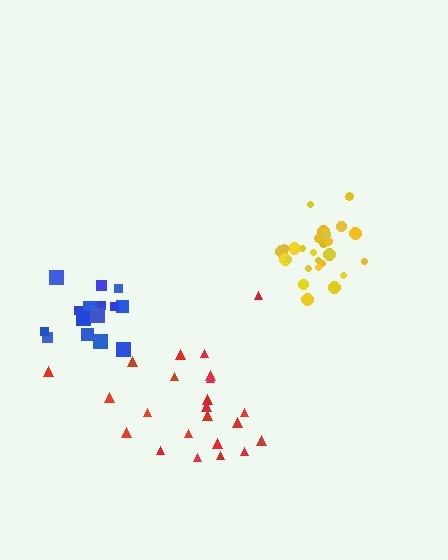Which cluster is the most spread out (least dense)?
Red.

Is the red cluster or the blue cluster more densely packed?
Blue.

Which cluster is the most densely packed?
Yellow.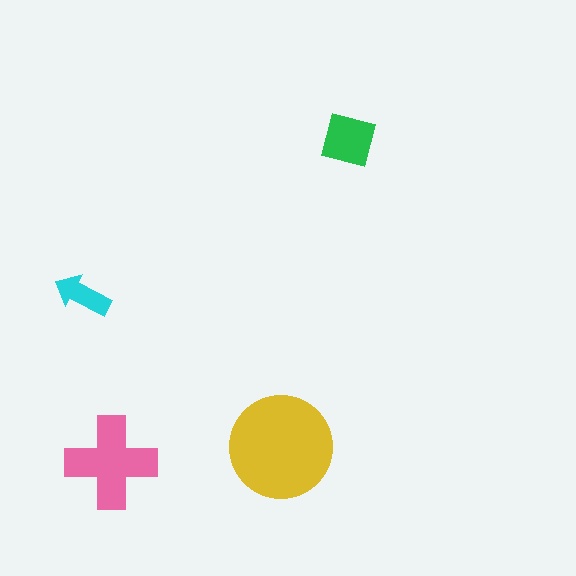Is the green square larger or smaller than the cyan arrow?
Larger.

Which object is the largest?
The yellow circle.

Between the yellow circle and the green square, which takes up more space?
The yellow circle.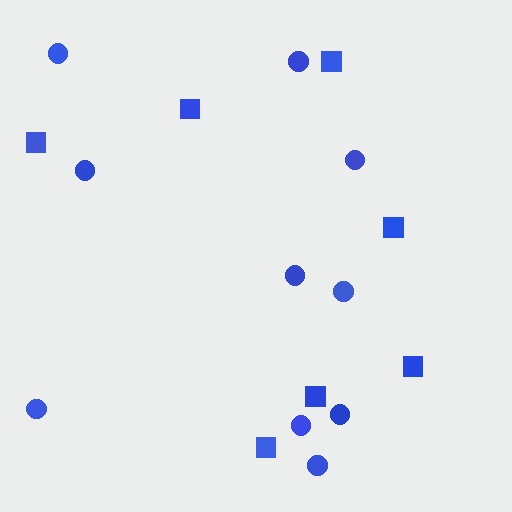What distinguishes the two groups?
There are 2 groups: one group of circles (10) and one group of squares (7).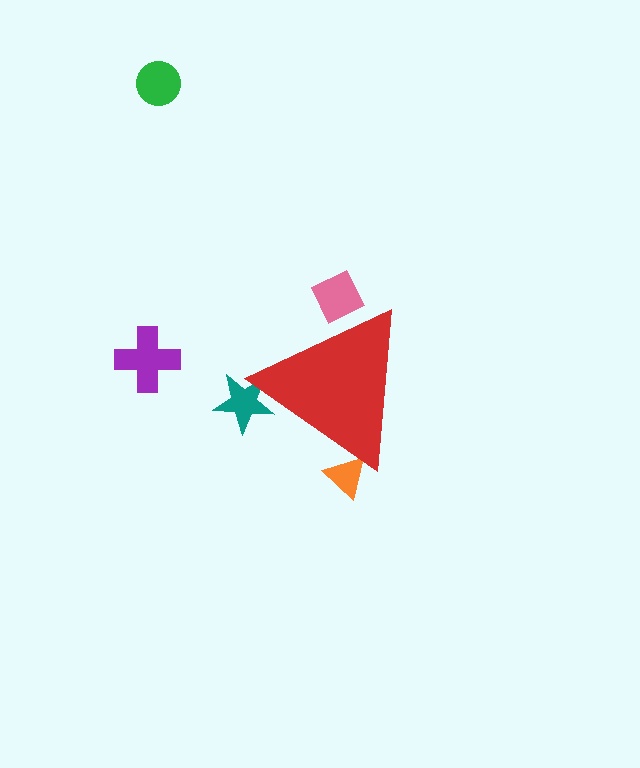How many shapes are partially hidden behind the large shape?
3 shapes are partially hidden.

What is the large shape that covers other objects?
A red triangle.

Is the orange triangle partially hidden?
Yes, the orange triangle is partially hidden behind the red triangle.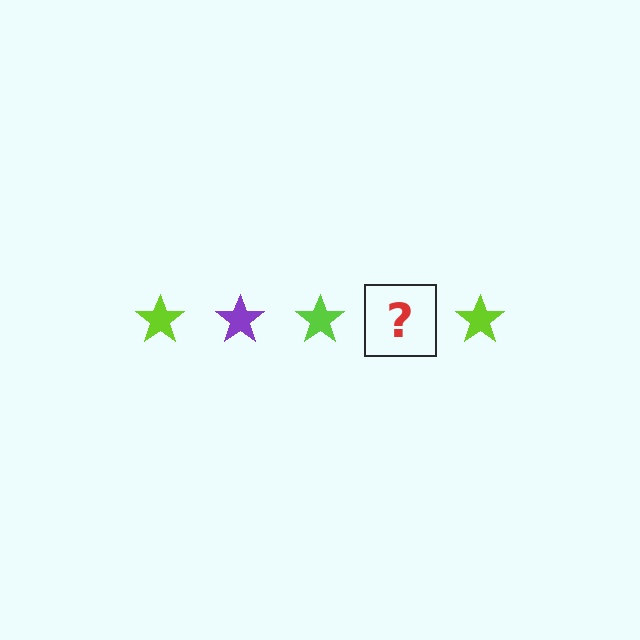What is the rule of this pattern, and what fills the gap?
The rule is that the pattern cycles through lime, purple stars. The gap should be filled with a purple star.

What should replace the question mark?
The question mark should be replaced with a purple star.